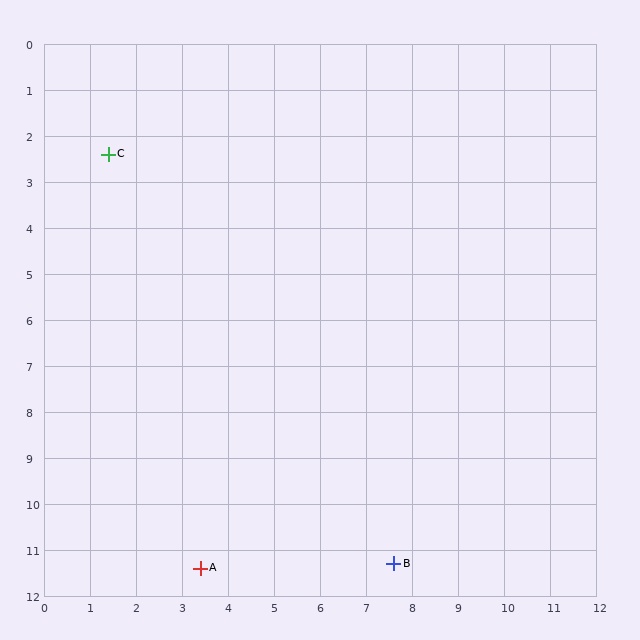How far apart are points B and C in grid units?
Points B and C are about 10.8 grid units apart.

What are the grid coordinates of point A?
Point A is at approximately (3.4, 11.4).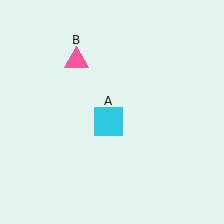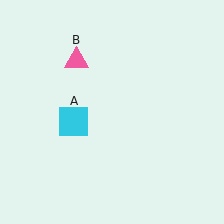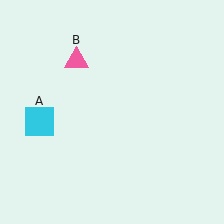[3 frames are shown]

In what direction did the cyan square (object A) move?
The cyan square (object A) moved left.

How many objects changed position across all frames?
1 object changed position: cyan square (object A).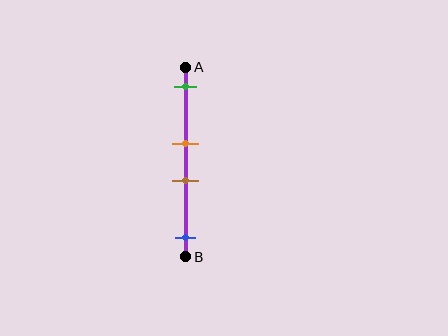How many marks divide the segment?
There are 4 marks dividing the segment.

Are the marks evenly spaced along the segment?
No, the marks are not evenly spaced.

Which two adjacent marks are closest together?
The orange and brown marks are the closest adjacent pair.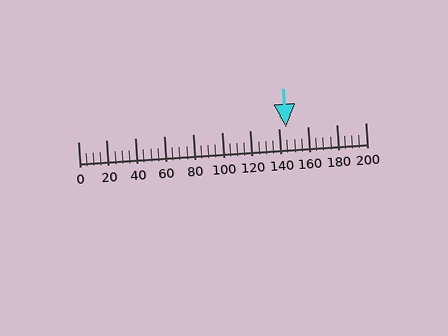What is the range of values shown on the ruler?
The ruler shows values from 0 to 200.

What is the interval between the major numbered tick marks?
The major tick marks are spaced 20 units apart.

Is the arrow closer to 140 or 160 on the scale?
The arrow is closer to 140.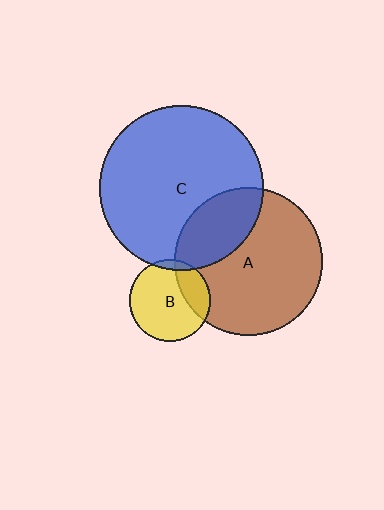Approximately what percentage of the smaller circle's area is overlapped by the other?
Approximately 5%.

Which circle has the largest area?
Circle C (blue).